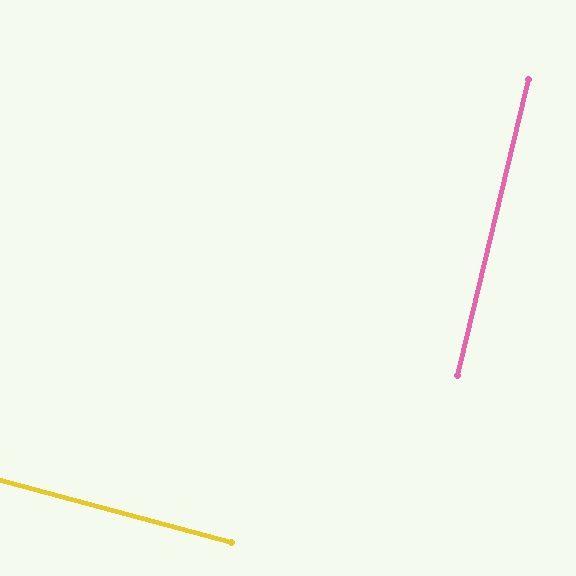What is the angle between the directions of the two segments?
Approximately 88 degrees.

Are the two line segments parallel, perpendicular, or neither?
Perpendicular — they meet at approximately 88°.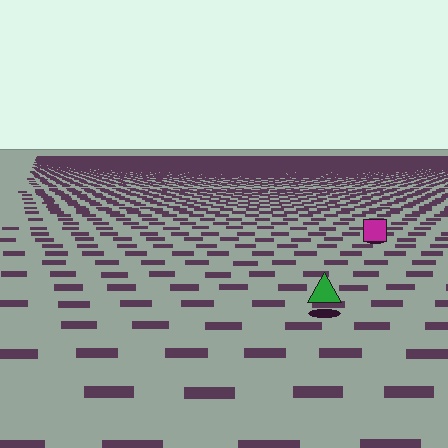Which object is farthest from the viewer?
The magenta square is farthest from the viewer. It appears smaller and the ground texture around it is denser.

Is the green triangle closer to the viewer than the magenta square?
Yes. The green triangle is closer — you can tell from the texture gradient: the ground texture is coarser near it.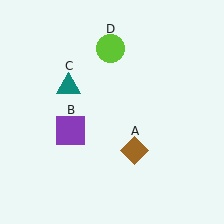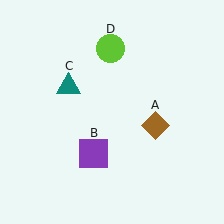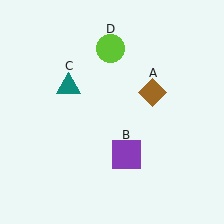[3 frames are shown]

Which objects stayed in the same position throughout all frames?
Teal triangle (object C) and lime circle (object D) remained stationary.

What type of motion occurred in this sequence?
The brown diamond (object A), purple square (object B) rotated counterclockwise around the center of the scene.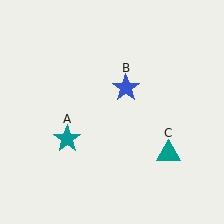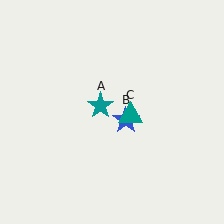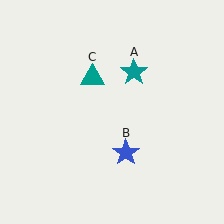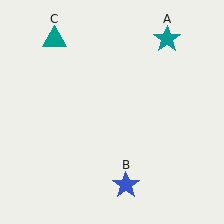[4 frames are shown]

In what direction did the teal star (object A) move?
The teal star (object A) moved up and to the right.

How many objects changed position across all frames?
3 objects changed position: teal star (object A), blue star (object B), teal triangle (object C).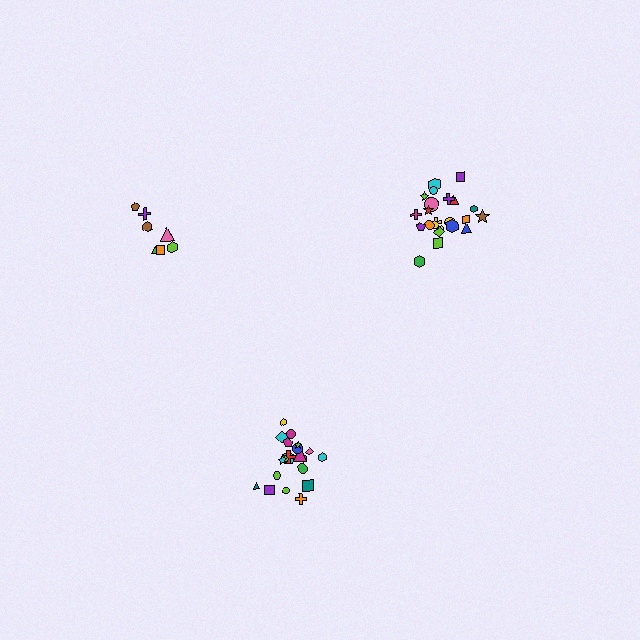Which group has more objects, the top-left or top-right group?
The top-right group.